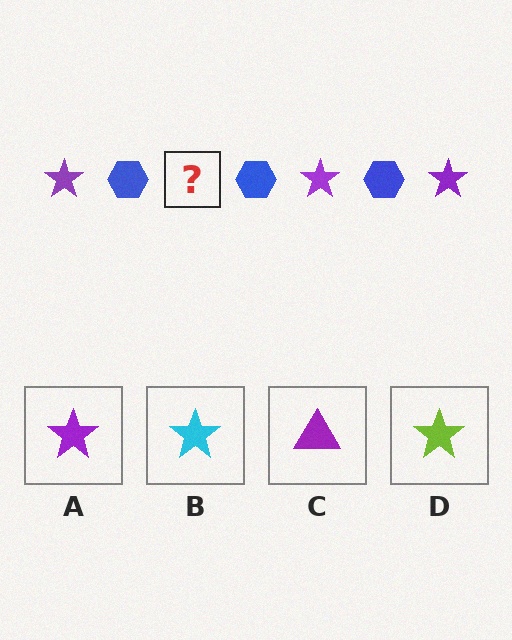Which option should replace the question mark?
Option A.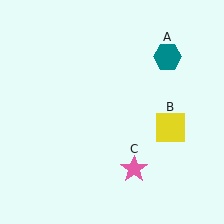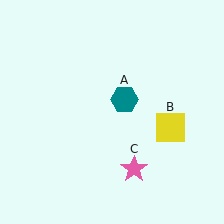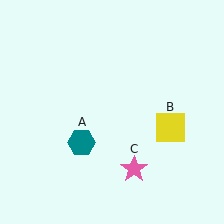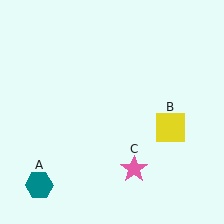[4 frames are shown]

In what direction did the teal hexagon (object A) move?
The teal hexagon (object A) moved down and to the left.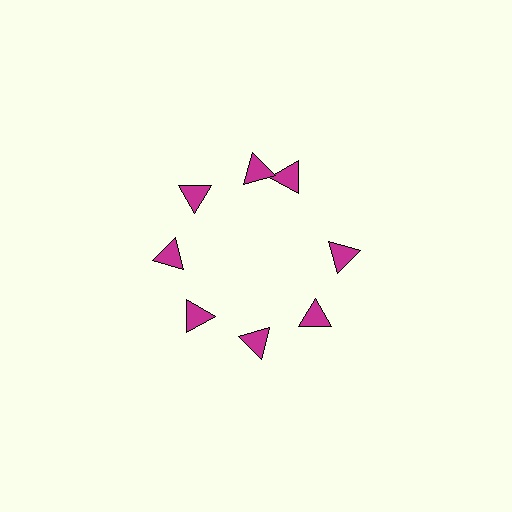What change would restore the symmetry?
The symmetry would be restored by rotating it back into even spacing with its neighbors so that all 8 triangles sit at equal angles and equal distance from the center.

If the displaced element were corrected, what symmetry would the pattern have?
It would have 8-fold rotational symmetry — the pattern would map onto itself every 45 degrees.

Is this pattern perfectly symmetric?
No. The 8 magenta triangles are arranged in a ring, but one element near the 2 o'clock position is rotated out of alignment along the ring, breaking the 8-fold rotational symmetry.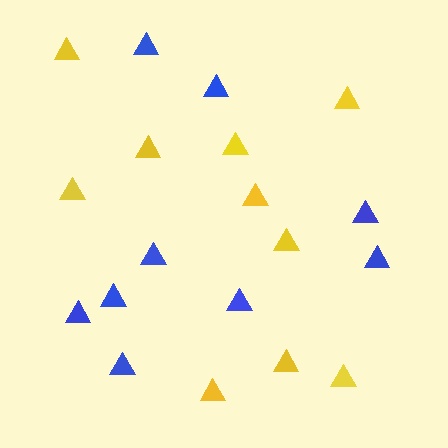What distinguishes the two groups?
There are 2 groups: one group of blue triangles (9) and one group of yellow triangles (10).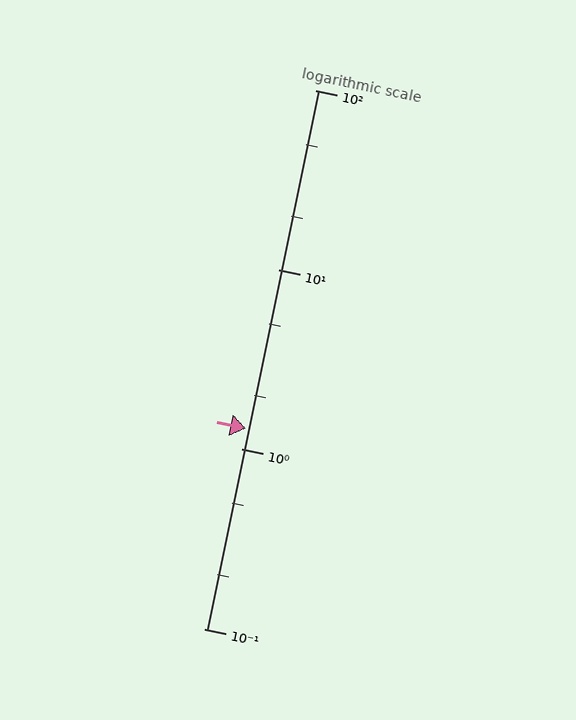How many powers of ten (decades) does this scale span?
The scale spans 3 decades, from 0.1 to 100.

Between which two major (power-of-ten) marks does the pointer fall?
The pointer is between 1 and 10.